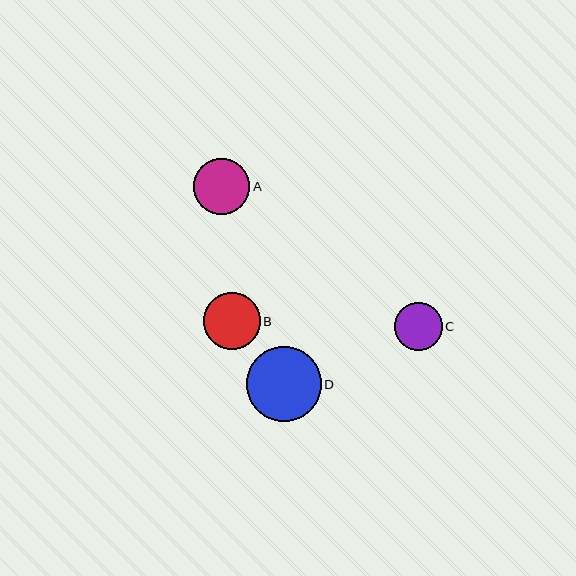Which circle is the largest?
Circle D is the largest with a size of approximately 75 pixels.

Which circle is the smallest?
Circle C is the smallest with a size of approximately 48 pixels.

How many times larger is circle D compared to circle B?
Circle D is approximately 1.3 times the size of circle B.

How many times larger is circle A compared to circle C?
Circle A is approximately 1.2 times the size of circle C.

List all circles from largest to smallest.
From largest to smallest: D, B, A, C.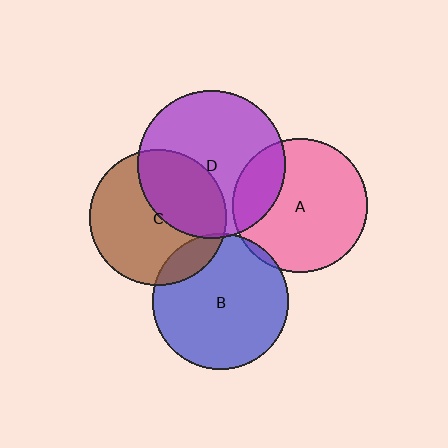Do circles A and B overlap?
Yes.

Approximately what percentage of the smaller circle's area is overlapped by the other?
Approximately 5%.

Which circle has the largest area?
Circle D (purple).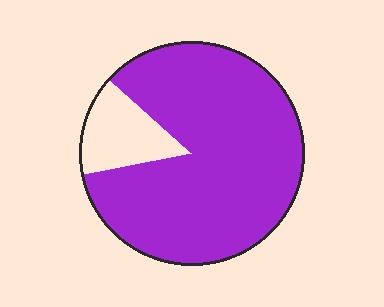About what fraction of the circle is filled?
About five sixths (5/6).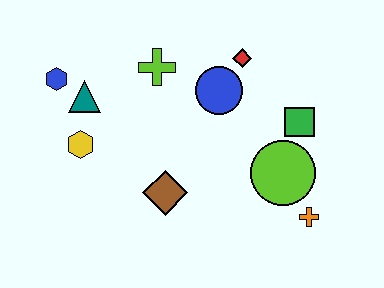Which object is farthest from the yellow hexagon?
The orange cross is farthest from the yellow hexagon.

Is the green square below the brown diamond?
No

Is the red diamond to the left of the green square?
Yes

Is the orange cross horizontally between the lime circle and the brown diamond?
No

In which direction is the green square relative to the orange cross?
The green square is above the orange cross.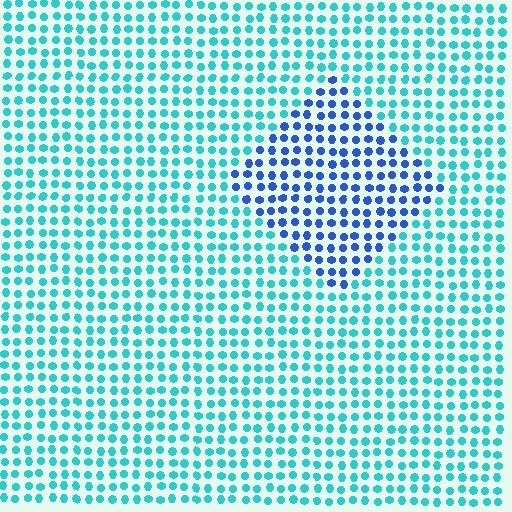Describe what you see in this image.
The image is filled with small cyan elements in a uniform arrangement. A diamond-shaped region is visible where the elements are tinted to a slightly different hue, forming a subtle color boundary.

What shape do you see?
I see a diamond.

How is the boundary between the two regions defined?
The boundary is defined purely by a slight shift in hue (about 45 degrees). Spacing, size, and orientation are identical on both sides.